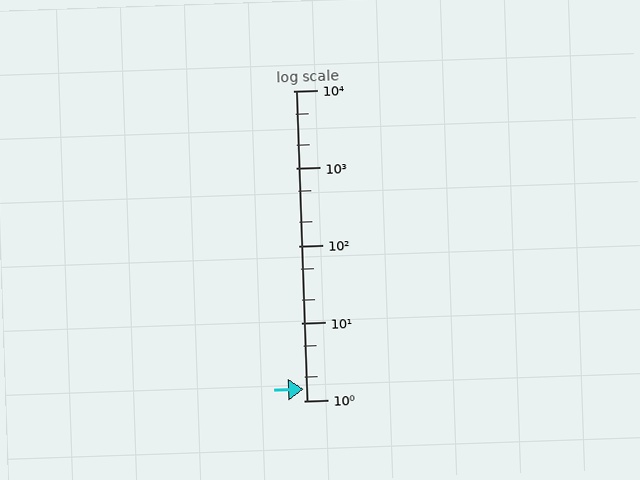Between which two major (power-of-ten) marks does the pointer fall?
The pointer is between 1 and 10.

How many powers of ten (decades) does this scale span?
The scale spans 4 decades, from 1 to 10000.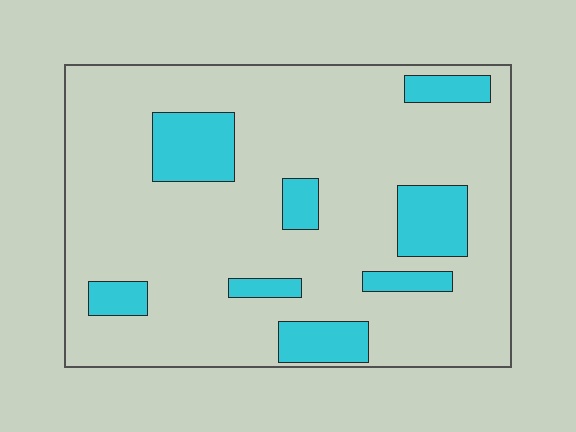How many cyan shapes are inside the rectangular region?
8.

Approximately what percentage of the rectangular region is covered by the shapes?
Approximately 20%.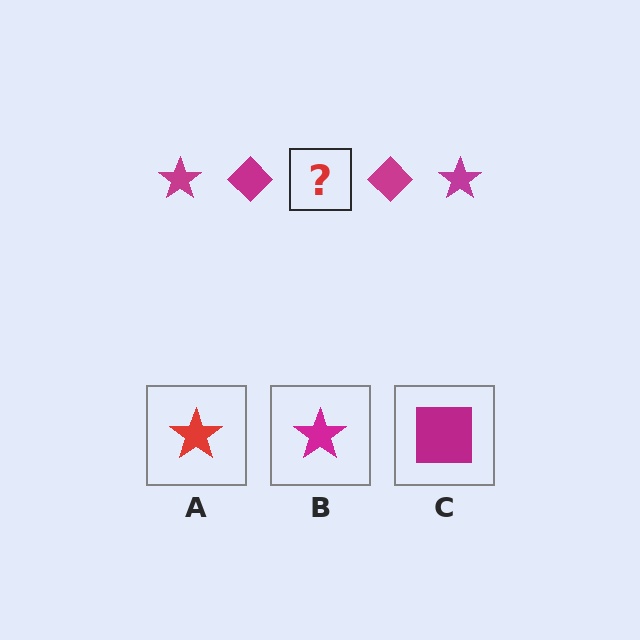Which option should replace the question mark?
Option B.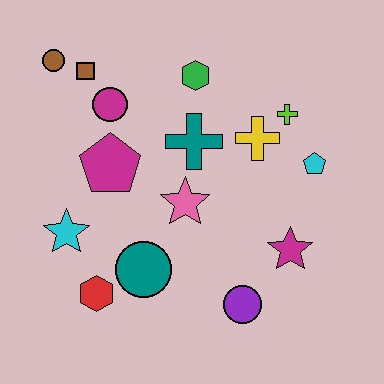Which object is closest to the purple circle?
The magenta star is closest to the purple circle.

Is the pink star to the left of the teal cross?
Yes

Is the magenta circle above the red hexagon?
Yes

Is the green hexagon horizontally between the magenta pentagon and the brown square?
No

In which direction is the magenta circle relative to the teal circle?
The magenta circle is above the teal circle.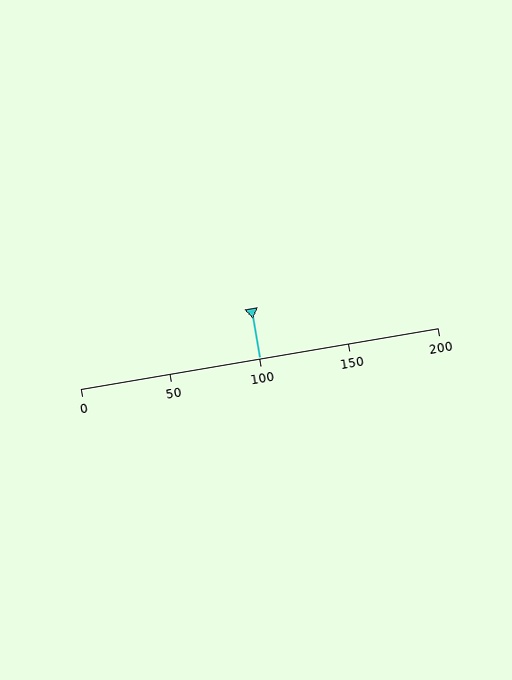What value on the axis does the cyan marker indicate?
The marker indicates approximately 100.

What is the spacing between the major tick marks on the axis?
The major ticks are spaced 50 apart.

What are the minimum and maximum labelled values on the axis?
The axis runs from 0 to 200.